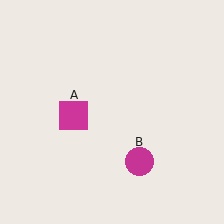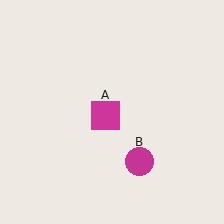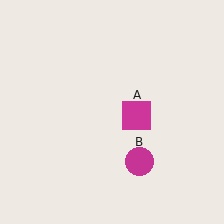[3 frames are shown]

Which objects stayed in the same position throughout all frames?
Magenta circle (object B) remained stationary.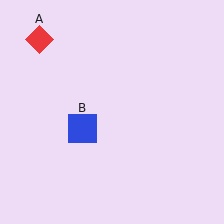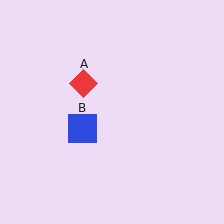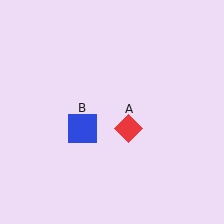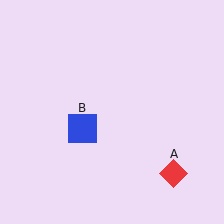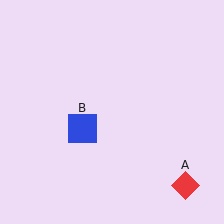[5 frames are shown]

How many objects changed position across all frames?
1 object changed position: red diamond (object A).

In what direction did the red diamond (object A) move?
The red diamond (object A) moved down and to the right.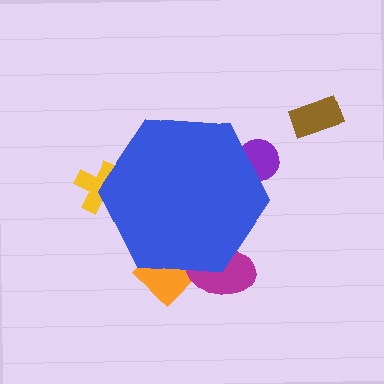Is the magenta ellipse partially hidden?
Yes, the magenta ellipse is partially hidden behind the blue hexagon.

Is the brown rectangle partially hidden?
No, the brown rectangle is fully visible.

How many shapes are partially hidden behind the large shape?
4 shapes are partially hidden.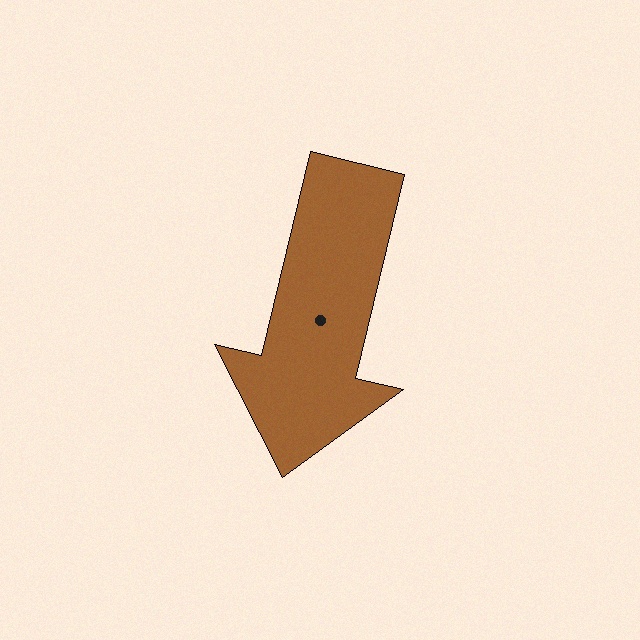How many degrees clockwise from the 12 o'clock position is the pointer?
Approximately 193 degrees.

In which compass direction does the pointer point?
South.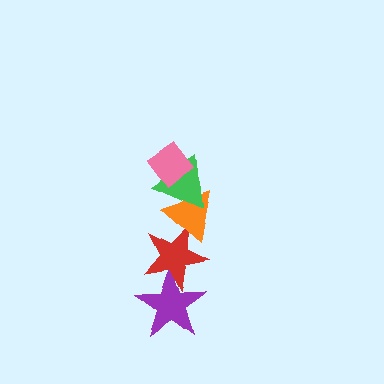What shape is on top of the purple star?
The red star is on top of the purple star.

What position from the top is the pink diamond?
The pink diamond is 1st from the top.